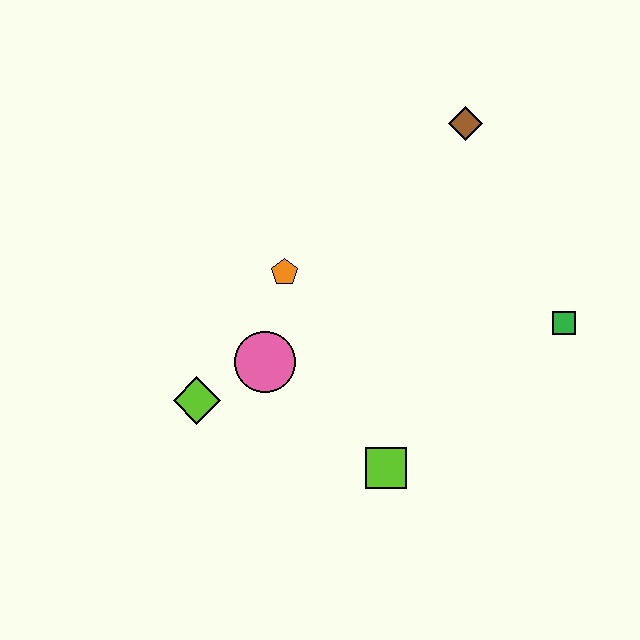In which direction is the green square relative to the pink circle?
The green square is to the right of the pink circle.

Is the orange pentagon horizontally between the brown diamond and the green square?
No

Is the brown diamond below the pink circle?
No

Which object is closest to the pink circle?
The lime diamond is closest to the pink circle.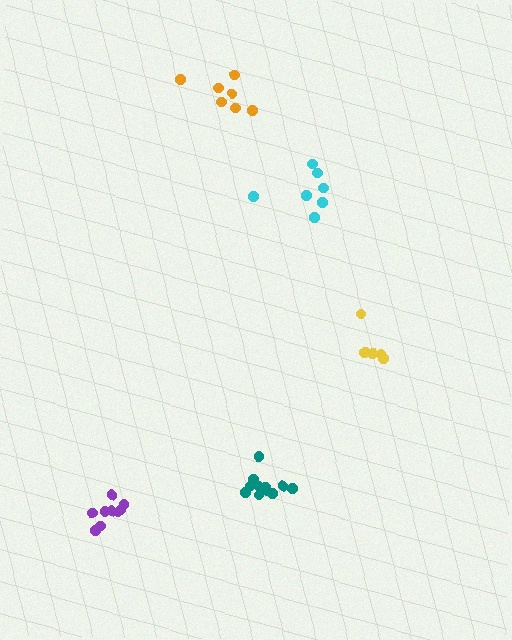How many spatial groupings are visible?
There are 5 spatial groupings.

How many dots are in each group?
Group 1: 5 dots, Group 2: 7 dots, Group 3: 9 dots, Group 4: 11 dots, Group 5: 7 dots (39 total).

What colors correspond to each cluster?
The clusters are colored: yellow, cyan, purple, teal, orange.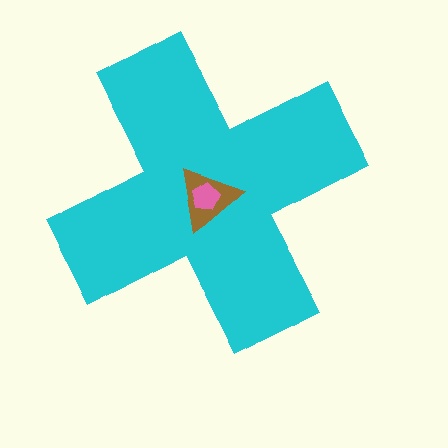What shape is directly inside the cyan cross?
The brown triangle.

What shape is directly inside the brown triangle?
The pink pentagon.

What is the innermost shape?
The pink pentagon.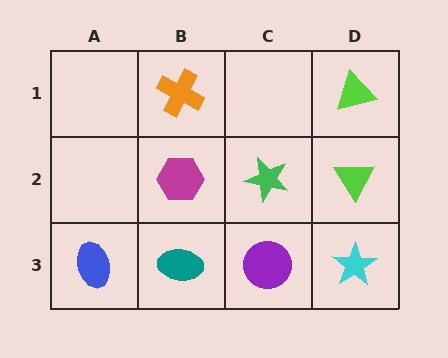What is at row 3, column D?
A cyan star.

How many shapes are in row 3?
4 shapes.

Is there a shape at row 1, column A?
No, that cell is empty.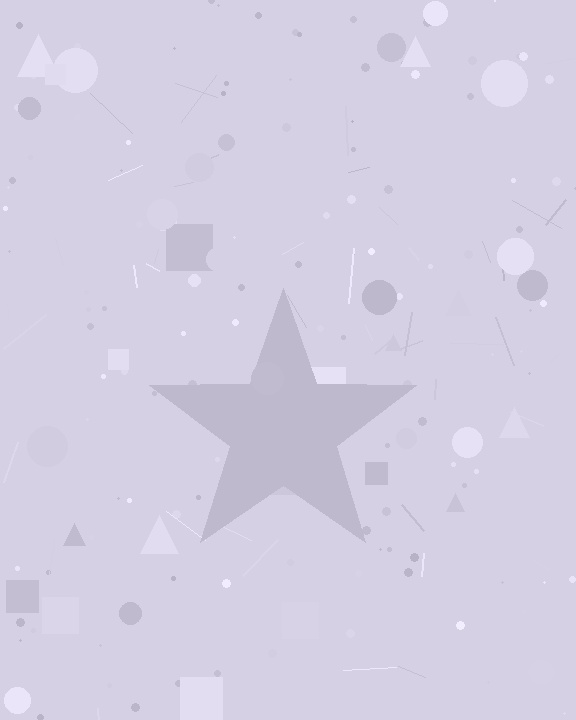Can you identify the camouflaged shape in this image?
The camouflaged shape is a star.